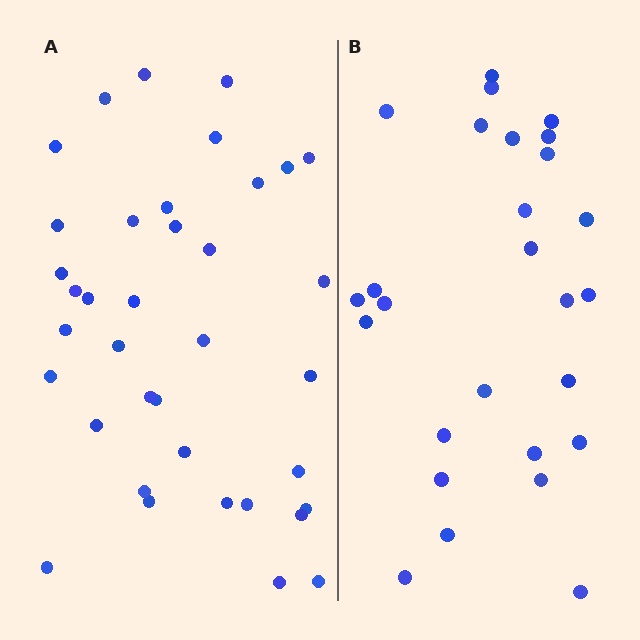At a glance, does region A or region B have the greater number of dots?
Region A (the left region) has more dots.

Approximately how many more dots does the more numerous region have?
Region A has roughly 10 or so more dots than region B.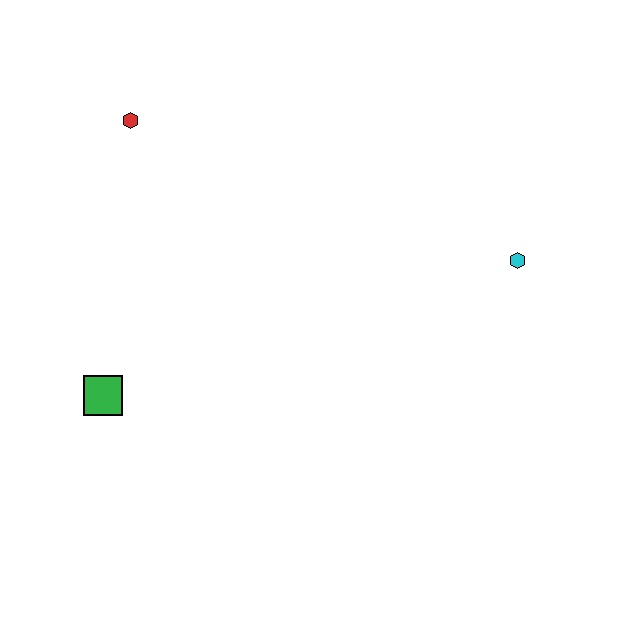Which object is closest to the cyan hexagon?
The red hexagon is closest to the cyan hexagon.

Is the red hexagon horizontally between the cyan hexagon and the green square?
Yes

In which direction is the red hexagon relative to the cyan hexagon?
The red hexagon is to the left of the cyan hexagon.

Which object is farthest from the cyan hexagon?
The green square is farthest from the cyan hexagon.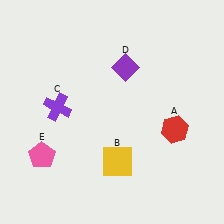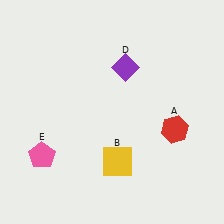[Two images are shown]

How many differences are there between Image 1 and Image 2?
There is 1 difference between the two images.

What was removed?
The purple cross (C) was removed in Image 2.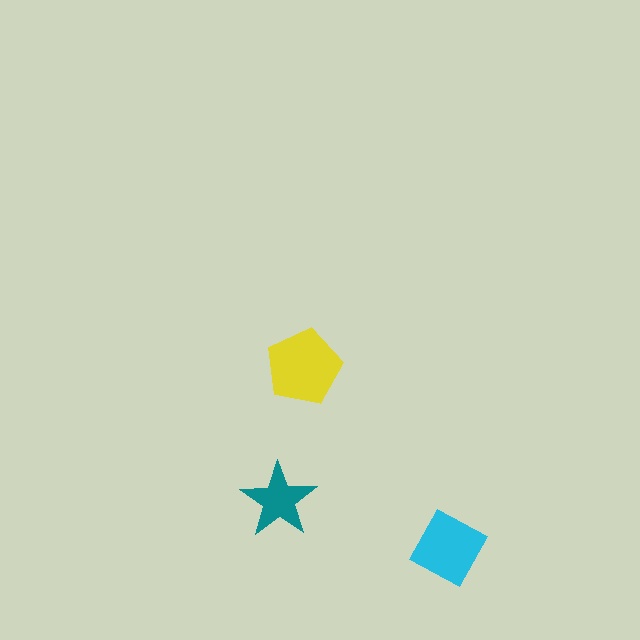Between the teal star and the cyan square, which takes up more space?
The cyan square.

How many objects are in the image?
There are 3 objects in the image.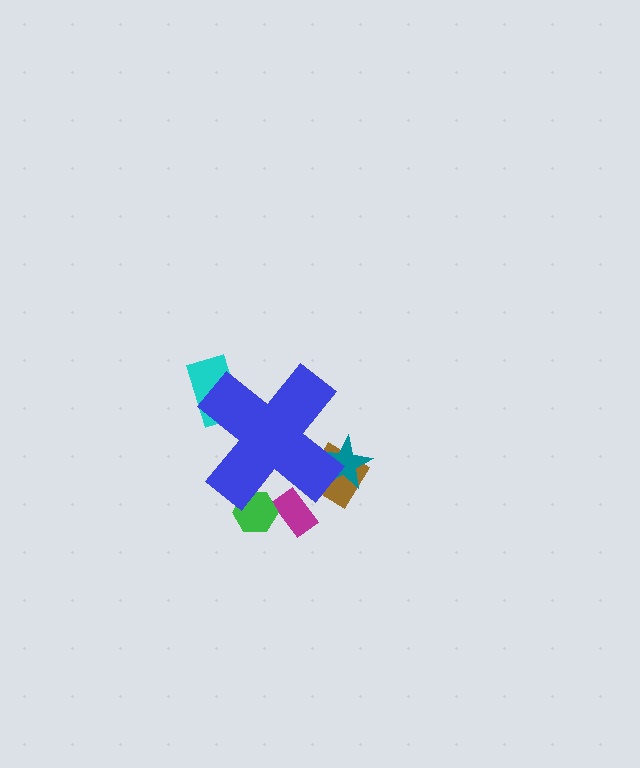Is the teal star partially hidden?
Yes, the teal star is partially hidden behind the blue cross.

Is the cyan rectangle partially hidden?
Yes, the cyan rectangle is partially hidden behind the blue cross.